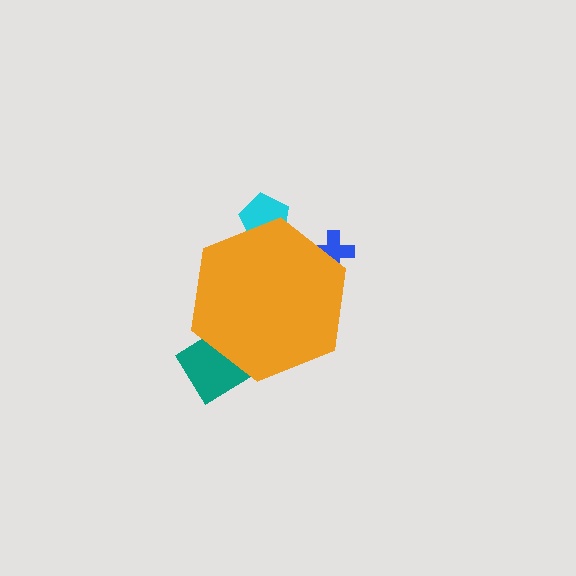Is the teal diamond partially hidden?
Yes, the teal diamond is partially hidden behind the orange hexagon.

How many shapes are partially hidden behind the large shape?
3 shapes are partially hidden.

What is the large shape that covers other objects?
An orange hexagon.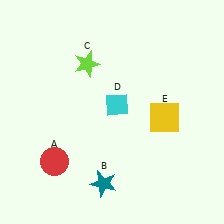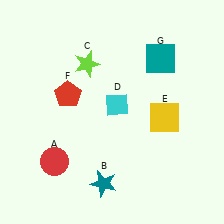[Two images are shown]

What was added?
A red pentagon (F), a teal square (G) were added in Image 2.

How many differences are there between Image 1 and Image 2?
There are 2 differences between the two images.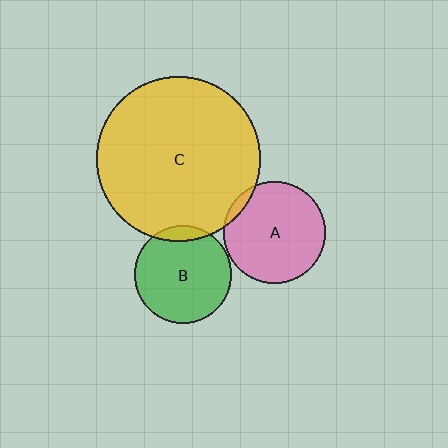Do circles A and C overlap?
Yes.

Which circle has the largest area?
Circle C (yellow).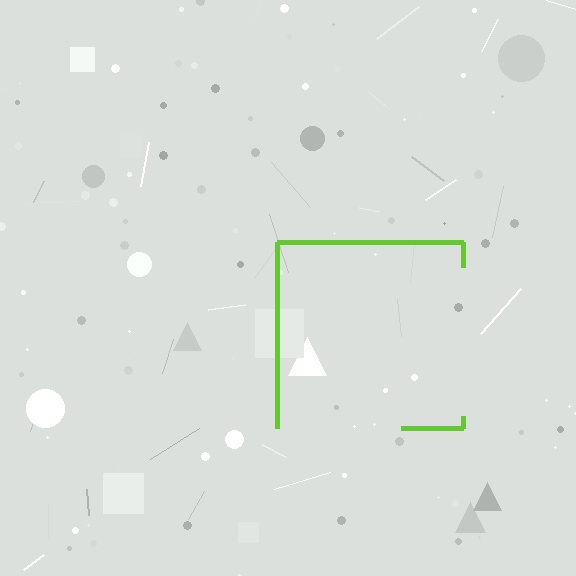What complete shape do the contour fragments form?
The contour fragments form a square.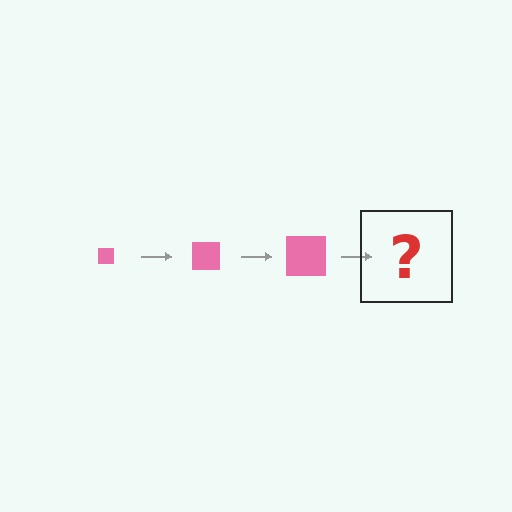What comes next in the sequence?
The next element should be a pink square, larger than the previous one.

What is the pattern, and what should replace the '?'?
The pattern is that the square gets progressively larger each step. The '?' should be a pink square, larger than the previous one.